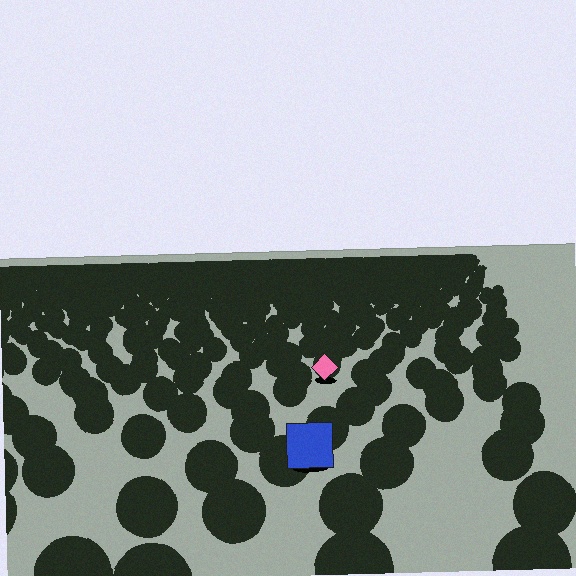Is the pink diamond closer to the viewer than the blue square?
No. The blue square is closer — you can tell from the texture gradient: the ground texture is coarser near it.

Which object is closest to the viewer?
The blue square is closest. The texture marks near it are larger and more spread out.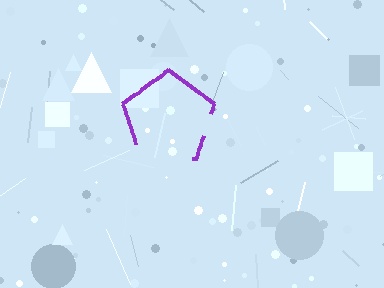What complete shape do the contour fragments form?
The contour fragments form a pentagon.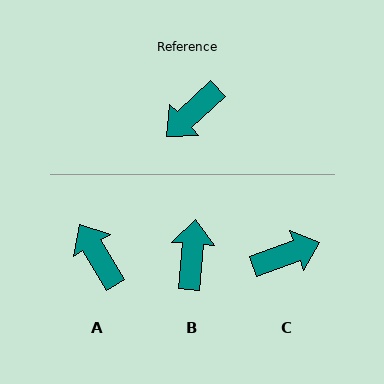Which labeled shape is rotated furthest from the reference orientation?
C, about 156 degrees away.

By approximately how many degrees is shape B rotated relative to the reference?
Approximately 138 degrees clockwise.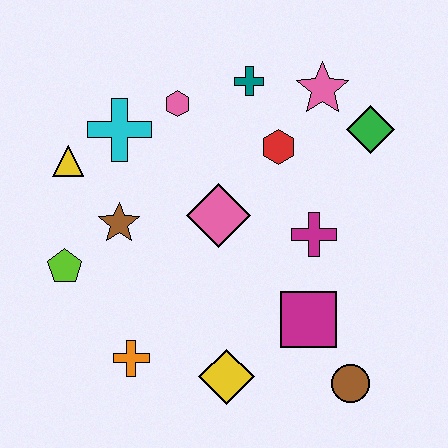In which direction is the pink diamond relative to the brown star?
The pink diamond is to the right of the brown star.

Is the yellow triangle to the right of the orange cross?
No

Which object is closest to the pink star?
The green diamond is closest to the pink star.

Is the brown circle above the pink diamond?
No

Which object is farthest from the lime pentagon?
The green diamond is farthest from the lime pentagon.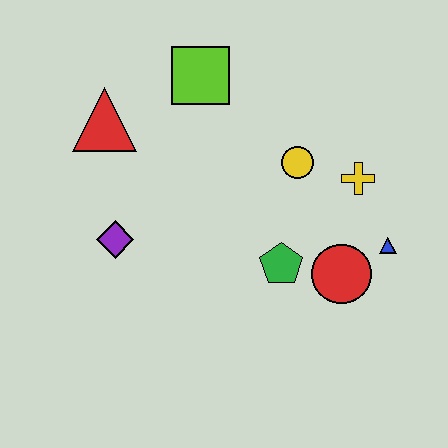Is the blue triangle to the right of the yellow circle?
Yes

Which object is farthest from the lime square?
The blue triangle is farthest from the lime square.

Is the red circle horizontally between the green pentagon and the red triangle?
No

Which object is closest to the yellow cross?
The yellow circle is closest to the yellow cross.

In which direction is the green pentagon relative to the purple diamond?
The green pentagon is to the right of the purple diamond.